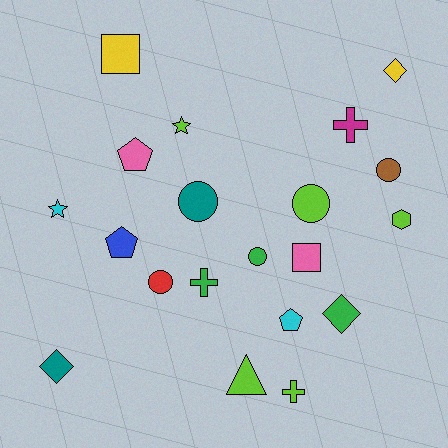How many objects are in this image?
There are 20 objects.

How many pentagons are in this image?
There are 3 pentagons.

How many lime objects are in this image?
There are 5 lime objects.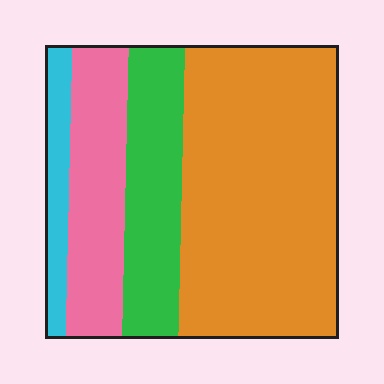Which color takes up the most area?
Orange, at roughly 55%.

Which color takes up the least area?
Cyan, at roughly 10%.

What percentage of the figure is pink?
Pink takes up about one fifth (1/5) of the figure.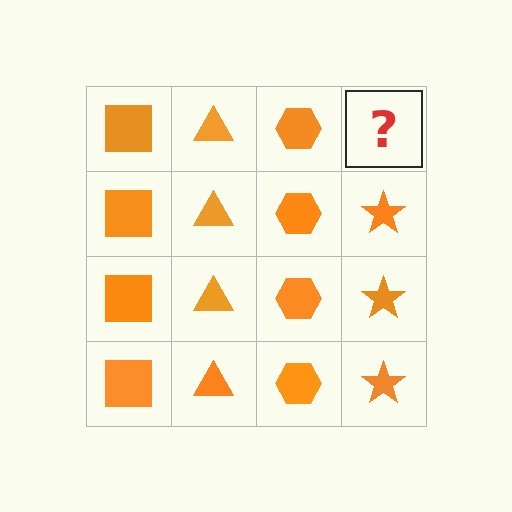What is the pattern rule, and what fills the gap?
The rule is that each column has a consistent shape. The gap should be filled with an orange star.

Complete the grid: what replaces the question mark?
The question mark should be replaced with an orange star.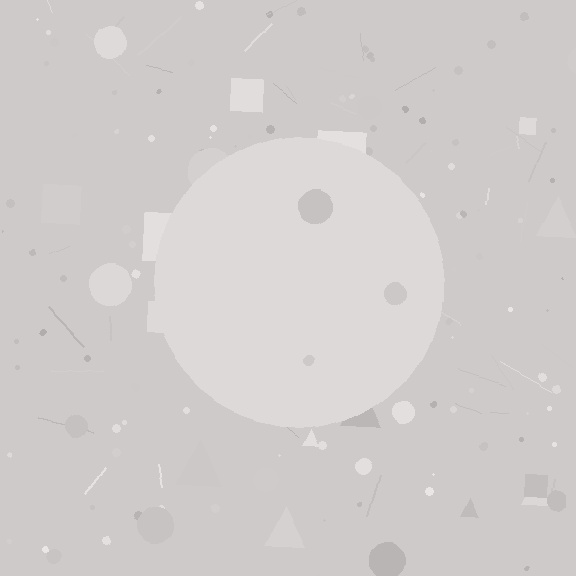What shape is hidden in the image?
A circle is hidden in the image.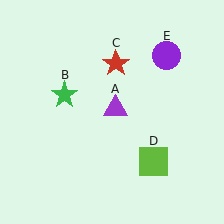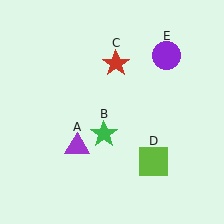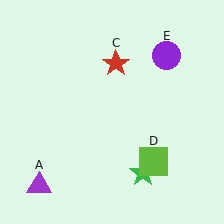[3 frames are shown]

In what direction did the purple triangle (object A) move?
The purple triangle (object A) moved down and to the left.